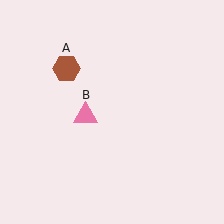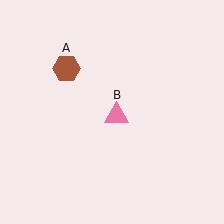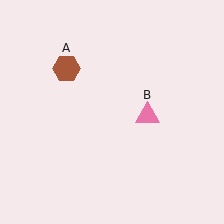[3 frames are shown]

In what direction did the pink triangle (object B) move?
The pink triangle (object B) moved right.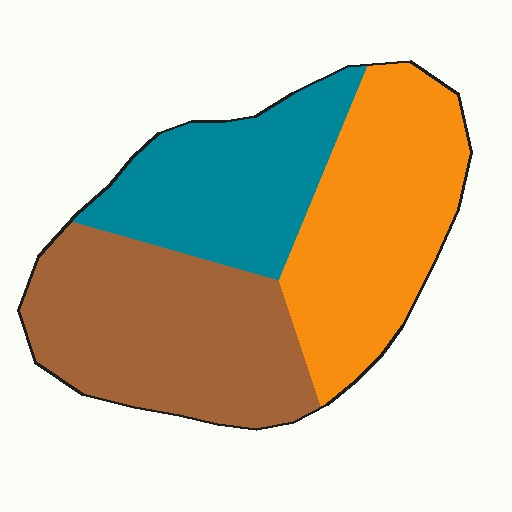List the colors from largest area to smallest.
From largest to smallest: brown, orange, teal.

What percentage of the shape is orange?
Orange takes up between a third and a half of the shape.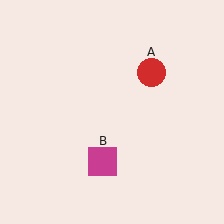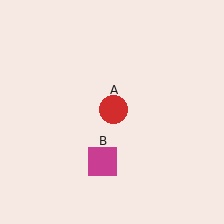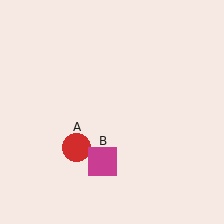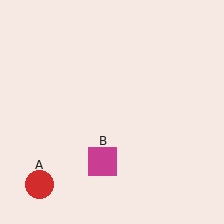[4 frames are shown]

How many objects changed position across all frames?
1 object changed position: red circle (object A).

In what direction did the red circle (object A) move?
The red circle (object A) moved down and to the left.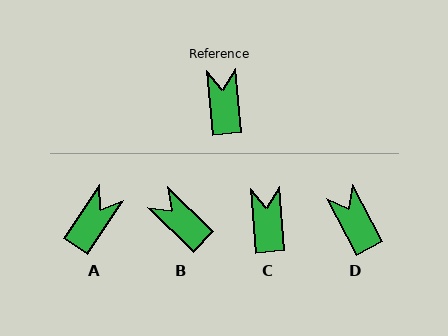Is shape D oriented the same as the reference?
No, it is off by about 23 degrees.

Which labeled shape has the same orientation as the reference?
C.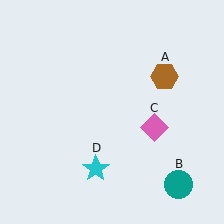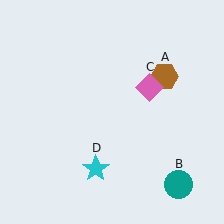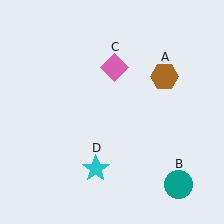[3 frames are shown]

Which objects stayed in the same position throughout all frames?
Brown hexagon (object A) and teal circle (object B) and cyan star (object D) remained stationary.